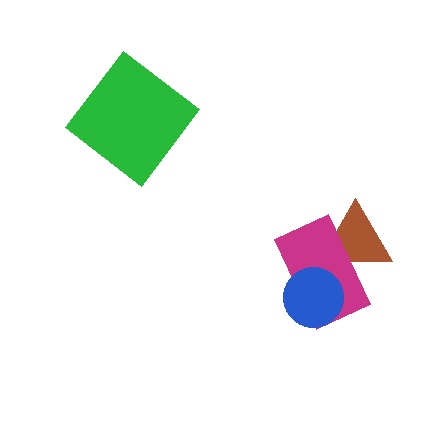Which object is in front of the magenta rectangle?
The blue circle is in front of the magenta rectangle.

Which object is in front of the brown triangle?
The magenta rectangle is in front of the brown triangle.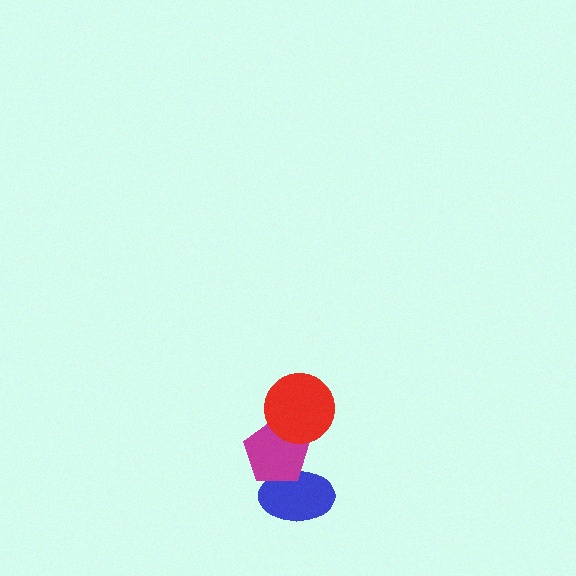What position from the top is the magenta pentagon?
The magenta pentagon is 2nd from the top.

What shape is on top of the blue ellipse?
The magenta pentagon is on top of the blue ellipse.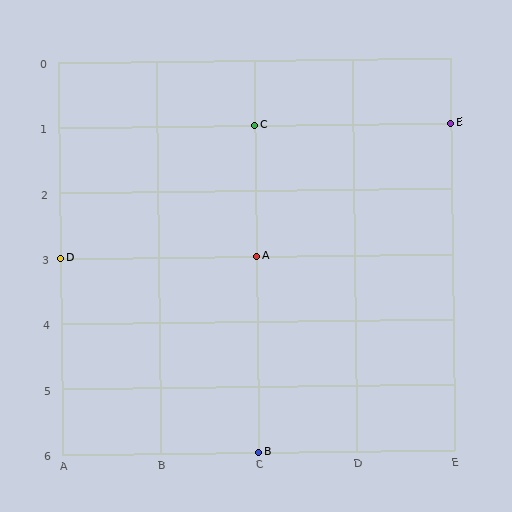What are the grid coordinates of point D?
Point D is at grid coordinates (A, 3).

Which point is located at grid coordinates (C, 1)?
Point C is at (C, 1).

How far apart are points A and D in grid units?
Points A and D are 2 columns apart.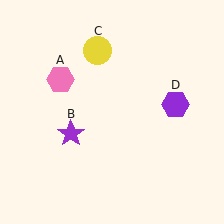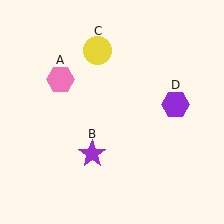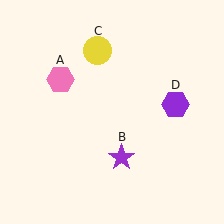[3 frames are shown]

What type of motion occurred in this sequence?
The purple star (object B) rotated counterclockwise around the center of the scene.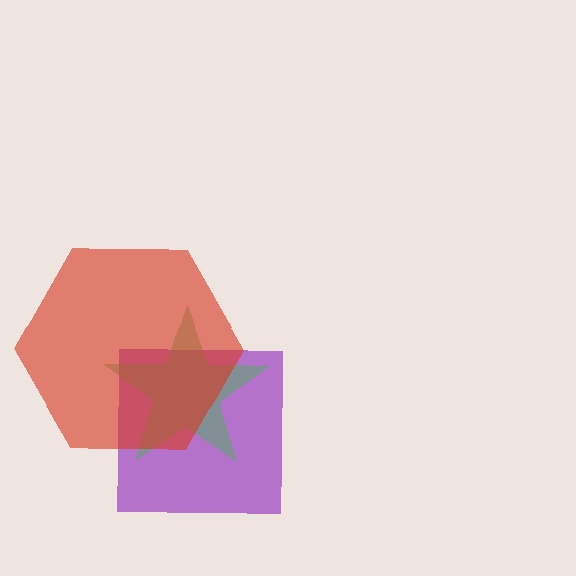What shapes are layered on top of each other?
The layered shapes are: a purple square, a green star, a red hexagon.